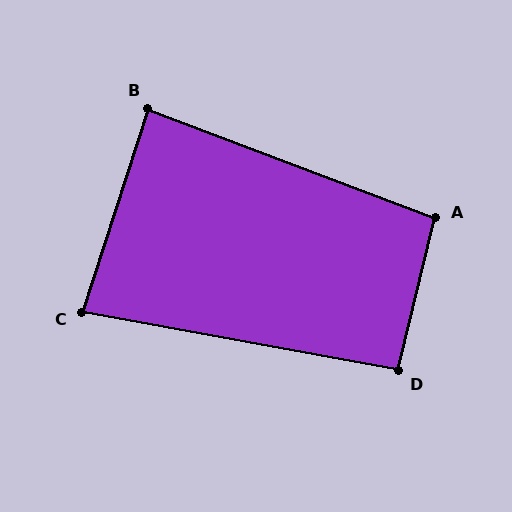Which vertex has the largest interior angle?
A, at approximately 97 degrees.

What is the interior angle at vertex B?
Approximately 87 degrees (approximately right).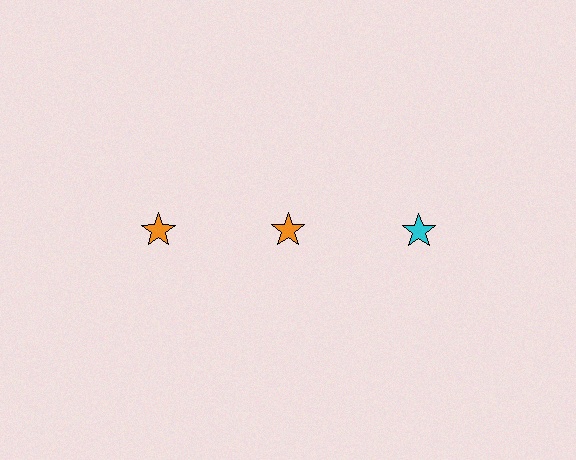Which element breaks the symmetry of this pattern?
The cyan star in the top row, center column breaks the symmetry. All other shapes are orange stars.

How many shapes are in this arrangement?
There are 3 shapes arranged in a grid pattern.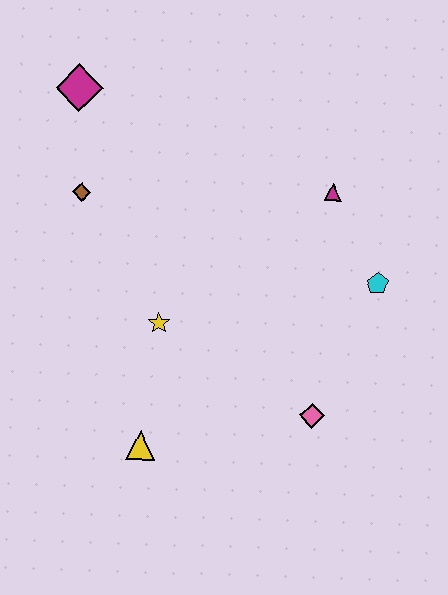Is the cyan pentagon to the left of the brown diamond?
No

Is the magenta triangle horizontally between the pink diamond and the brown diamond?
No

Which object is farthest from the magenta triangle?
The yellow triangle is farthest from the magenta triangle.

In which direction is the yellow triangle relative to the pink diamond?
The yellow triangle is to the left of the pink diamond.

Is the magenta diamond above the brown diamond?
Yes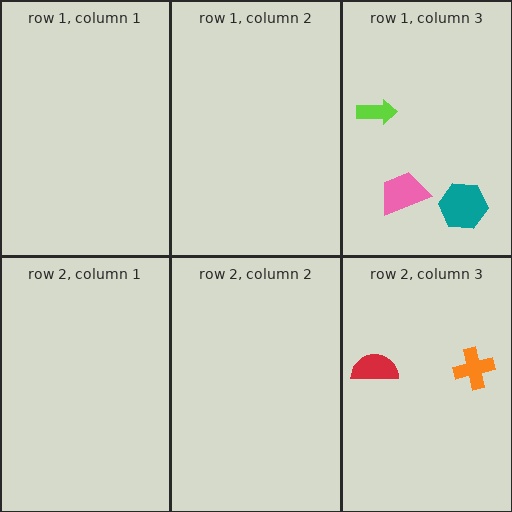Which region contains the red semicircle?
The row 2, column 3 region.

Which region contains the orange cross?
The row 2, column 3 region.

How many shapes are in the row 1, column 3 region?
3.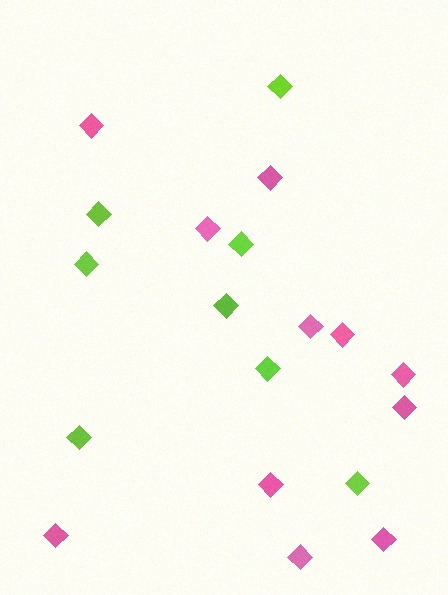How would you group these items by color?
There are 2 groups: one group of lime diamonds (8) and one group of pink diamonds (11).